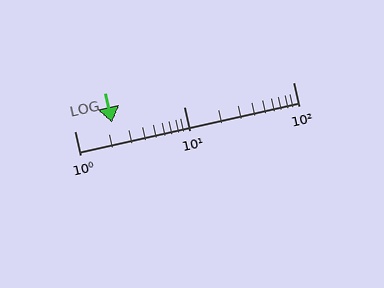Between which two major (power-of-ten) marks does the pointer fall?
The pointer is between 1 and 10.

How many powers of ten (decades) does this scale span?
The scale spans 2 decades, from 1 to 100.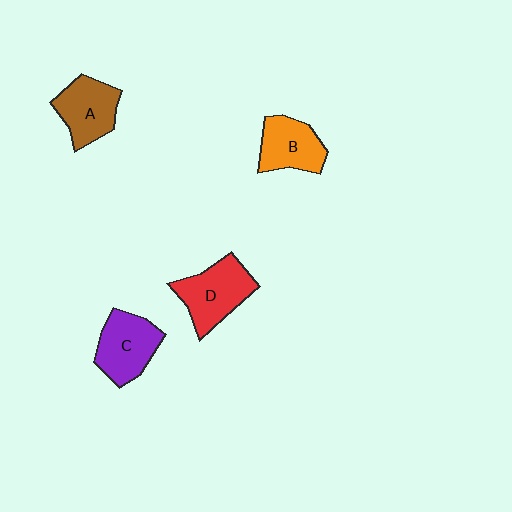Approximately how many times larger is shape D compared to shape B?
Approximately 1.2 times.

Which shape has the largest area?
Shape D (red).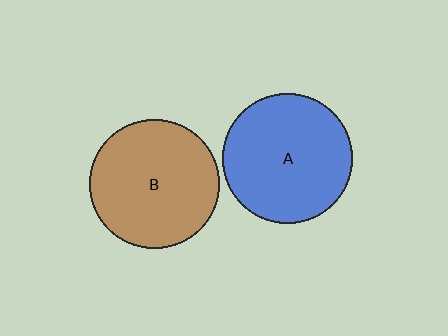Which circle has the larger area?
Circle A (blue).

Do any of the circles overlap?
No, none of the circles overlap.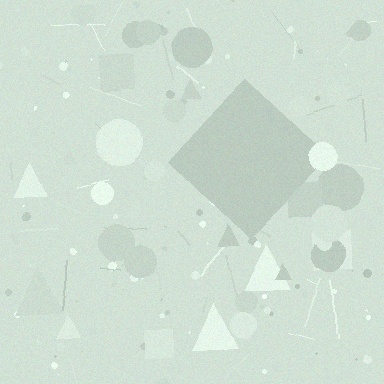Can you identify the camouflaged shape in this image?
The camouflaged shape is a diamond.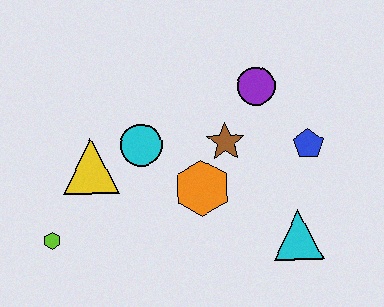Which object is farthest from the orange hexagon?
The lime hexagon is farthest from the orange hexagon.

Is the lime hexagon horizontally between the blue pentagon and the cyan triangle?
No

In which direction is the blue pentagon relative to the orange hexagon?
The blue pentagon is to the right of the orange hexagon.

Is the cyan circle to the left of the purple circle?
Yes